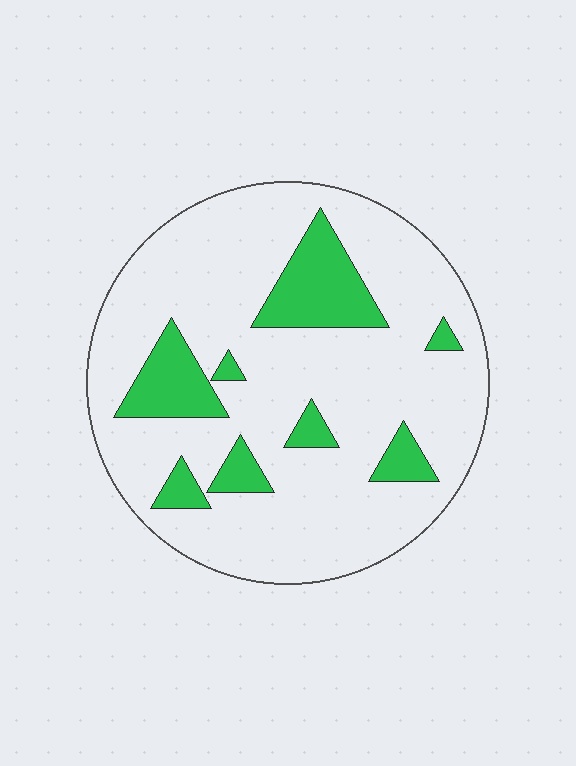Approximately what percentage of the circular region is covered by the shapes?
Approximately 20%.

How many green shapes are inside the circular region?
8.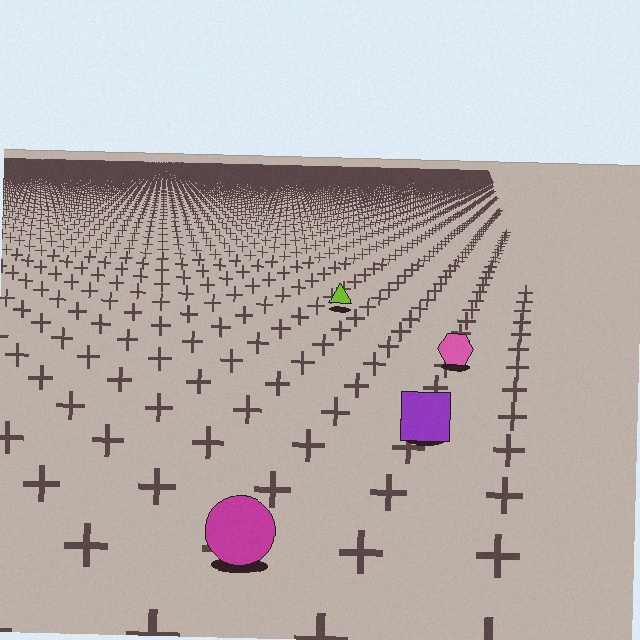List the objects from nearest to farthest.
From nearest to farthest: the magenta circle, the purple square, the pink hexagon, the lime triangle.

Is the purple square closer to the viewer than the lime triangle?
Yes. The purple square is closer — you can tell from the texture gradient: the ground texture is coarser near it.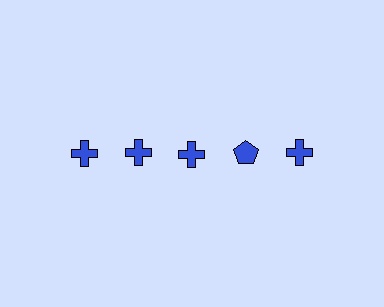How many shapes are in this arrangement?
There are 5 shapes arranged in a grid pattern.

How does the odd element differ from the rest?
It has a different shape: pentagon instead of cross.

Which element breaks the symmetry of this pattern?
The blue pentagon in the top row, second from right column breaks the symmetry. All other shapes are blue crosses.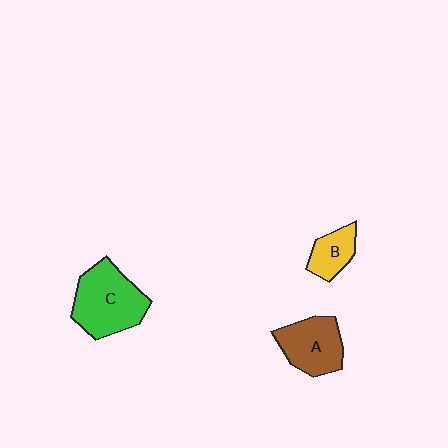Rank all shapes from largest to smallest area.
From largest to smallest: C (green), A (brown), B (yellow).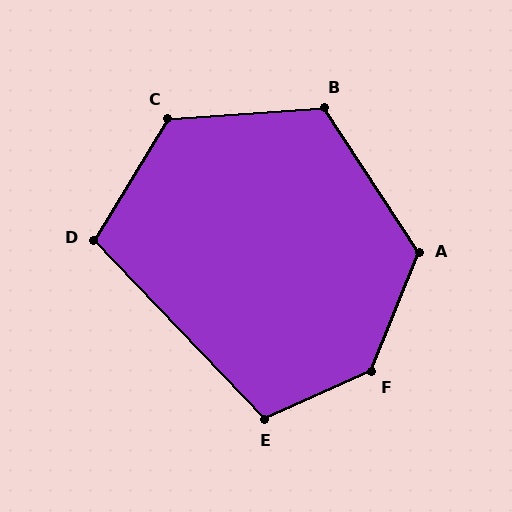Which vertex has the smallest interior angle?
D, at approximately 105 degrees.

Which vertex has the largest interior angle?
F, at approximately 136 degrees.